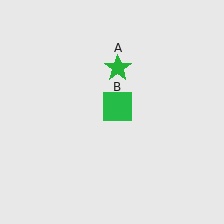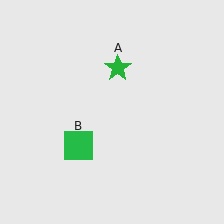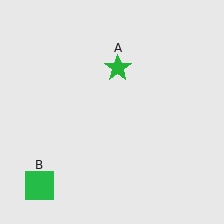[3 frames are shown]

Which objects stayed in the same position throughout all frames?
Green star (object A) remained stationary.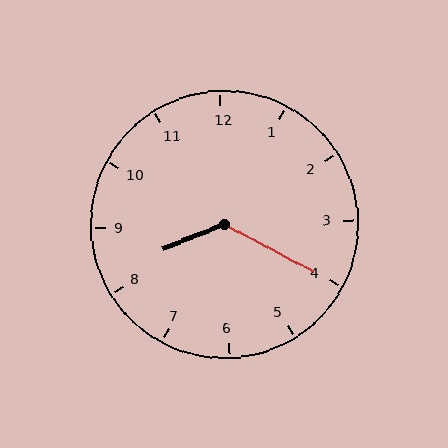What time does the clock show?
8:20.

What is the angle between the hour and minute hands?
Approximately 130 degrees.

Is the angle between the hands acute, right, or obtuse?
It is obtuse.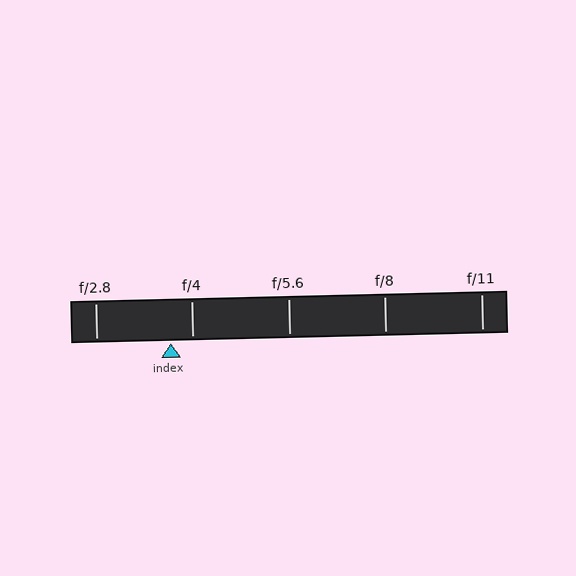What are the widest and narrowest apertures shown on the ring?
The widest aperture shown is f/2.8 and the narrowest is f/11.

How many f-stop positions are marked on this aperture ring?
There are 5 f-stop positions marked.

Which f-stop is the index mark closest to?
The index mark is closest to f/4.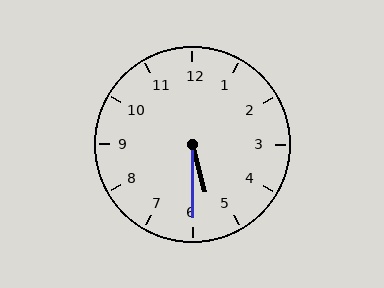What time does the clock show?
5:30.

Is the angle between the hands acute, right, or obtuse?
It is acute.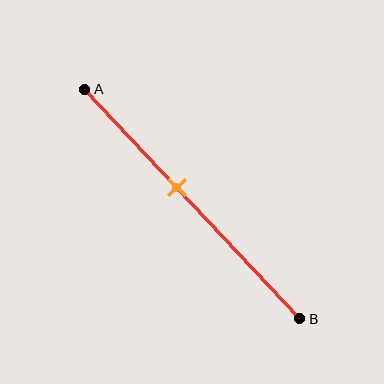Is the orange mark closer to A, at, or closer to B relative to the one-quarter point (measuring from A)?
The orange mark is closer to point B than the one-quarter point of segment AB.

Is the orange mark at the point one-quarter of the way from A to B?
No, the mark is at about 45% from A, not at the 25% one-quarter point.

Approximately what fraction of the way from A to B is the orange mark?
The orange mark is approximately 45% of the way from A to B.